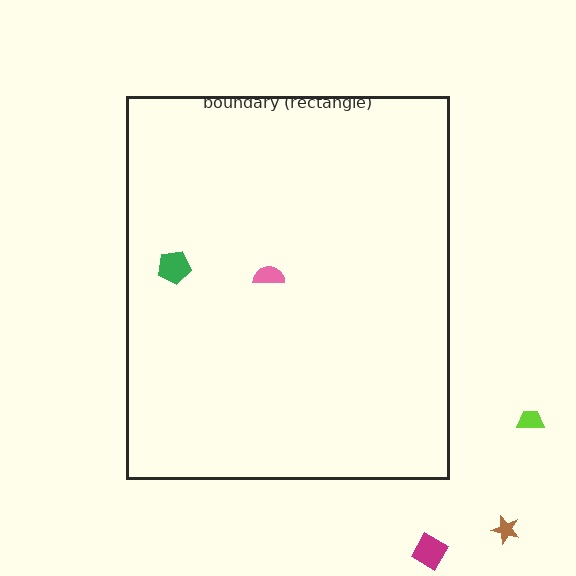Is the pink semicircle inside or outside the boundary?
Inside.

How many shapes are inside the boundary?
2 inside, 3 outside.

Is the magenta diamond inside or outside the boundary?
Outside.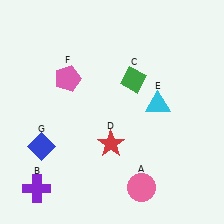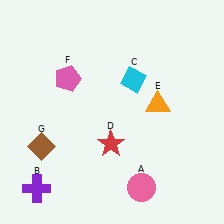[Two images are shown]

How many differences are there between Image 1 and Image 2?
There are 3 differences between the two images.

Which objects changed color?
C changed from green to cyan. E changed from cyan to orange. G changed from blue to brown.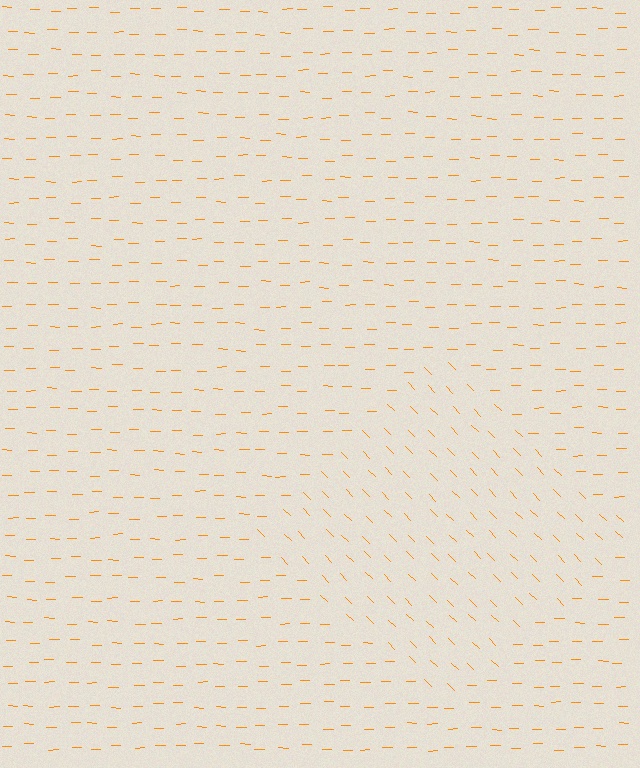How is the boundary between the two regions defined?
The boundary is defined purely by a change in line orientation (approximately 45 degrees difference). All lines are the same color and thickness.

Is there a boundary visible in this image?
Yes, there is a texture boundary formed by a change in line orientation.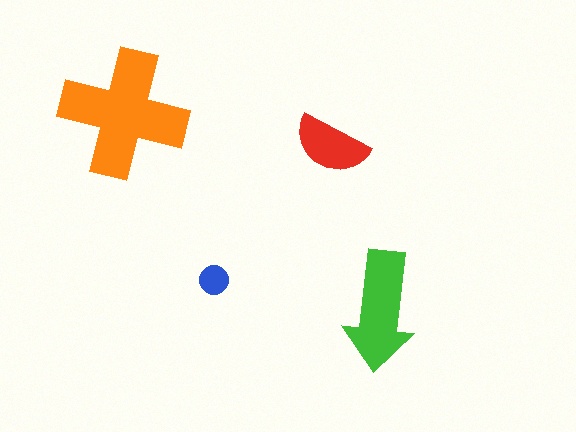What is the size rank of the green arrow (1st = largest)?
2nd.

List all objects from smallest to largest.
The blue circle, the red semicircle, the green arrow, the orange cross.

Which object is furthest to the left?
The orange cross is leftmost.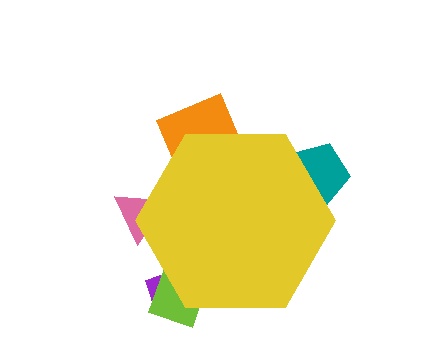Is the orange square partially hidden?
Yes, the orange square is partially hidden behind the yellow hexagon.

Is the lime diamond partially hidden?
Yes, the lime diamond is partially hidden behind the yellow hexagon.